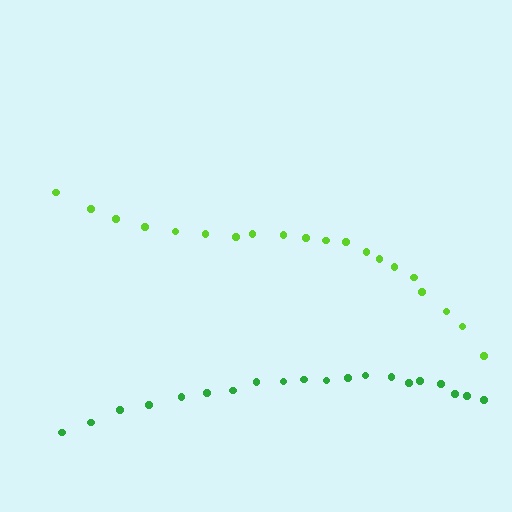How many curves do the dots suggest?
There are 2 distinct paths.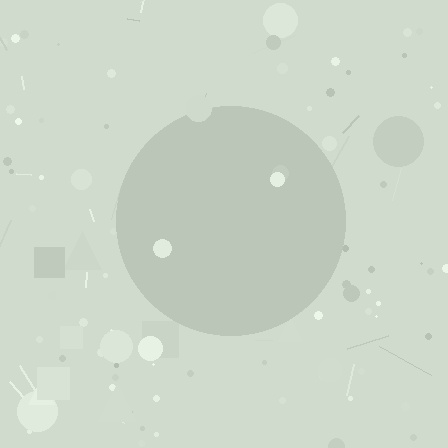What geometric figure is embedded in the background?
A circle is embedded in the background.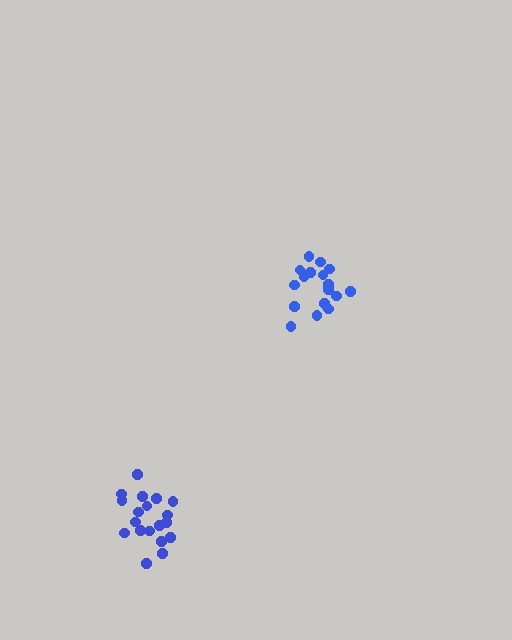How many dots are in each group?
Group 1: 17 dots, Group 2: 19 dots (36 total).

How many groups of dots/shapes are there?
There are 2 groups.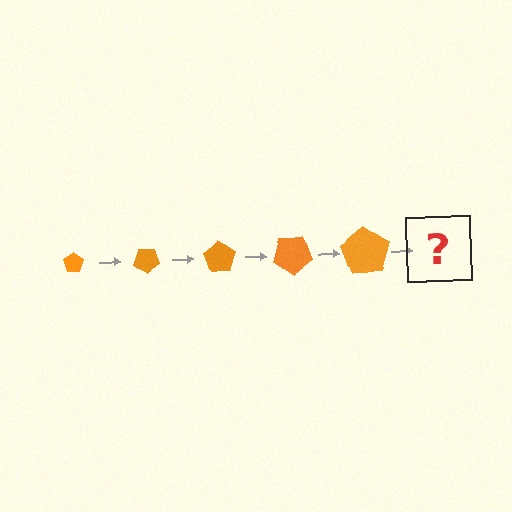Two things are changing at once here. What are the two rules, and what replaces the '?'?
The two rules are that the pentagon grows larger each step and it rotates 35 degrees each step. The '?' should be a pentagon, larger than the previous one and rotated 175 degrees from the start.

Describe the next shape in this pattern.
It should be a pentagon, larger than the previous one and rotated 175 degrees from the start.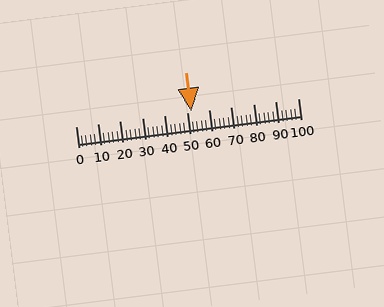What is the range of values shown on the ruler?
The ruler shows values from 0 to 100.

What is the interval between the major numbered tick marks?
The major tick marks are spaced 10 units apart.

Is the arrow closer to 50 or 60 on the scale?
The arrow is closer to 50.